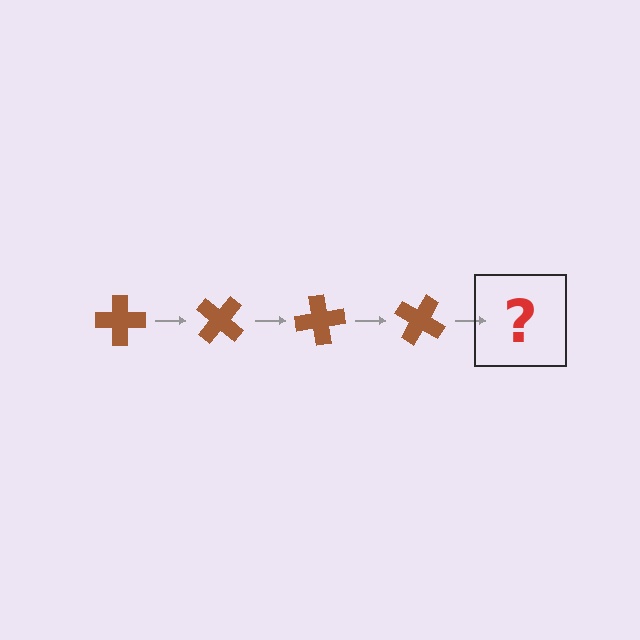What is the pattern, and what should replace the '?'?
The pattern is that the cross rotates 40 degrees each step. The '?' should be a brown cross rotated 160 degrees.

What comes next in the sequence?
The next element should be a brown cross rotated 160 degrees.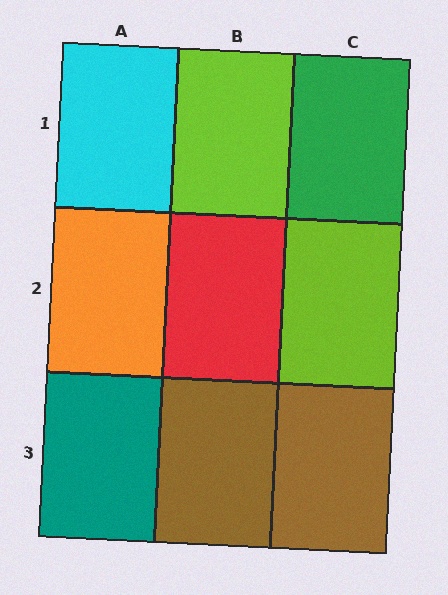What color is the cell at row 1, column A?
Cyan.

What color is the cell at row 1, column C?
Green.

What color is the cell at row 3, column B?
Brown.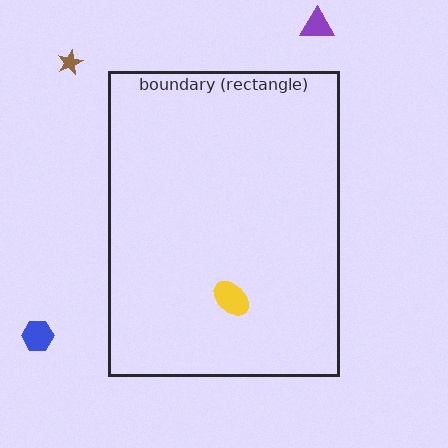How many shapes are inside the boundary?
1 inside, 3 outside.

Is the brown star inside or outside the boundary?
Outside.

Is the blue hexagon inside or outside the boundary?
Outside.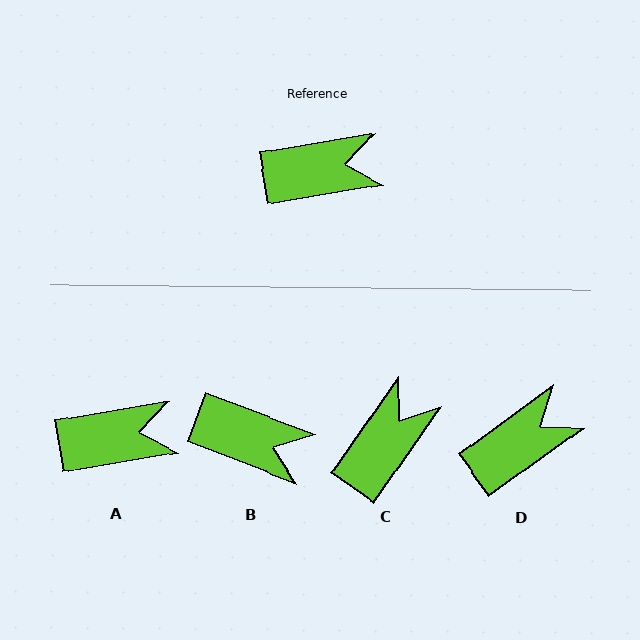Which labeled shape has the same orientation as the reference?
A.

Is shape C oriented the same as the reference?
No, it is off by about 46 degrees.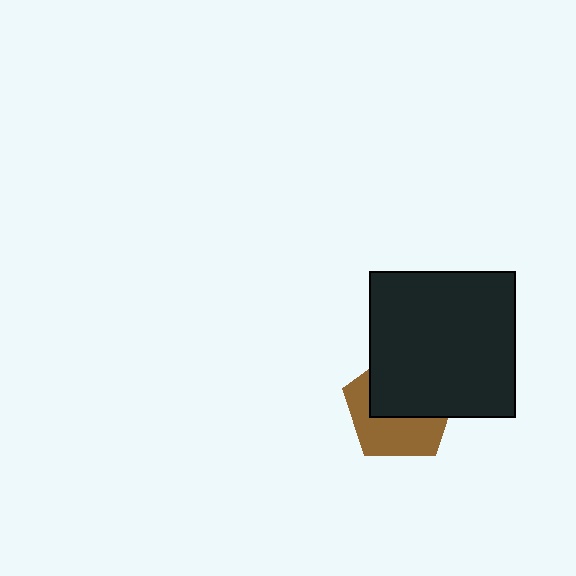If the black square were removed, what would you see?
You would see the complete brown pentagon.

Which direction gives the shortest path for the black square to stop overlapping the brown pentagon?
Moving up gives the shortest separation.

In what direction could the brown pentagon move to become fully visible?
The brown pentagon could move down. That would shift it out from behind the black square entirely.